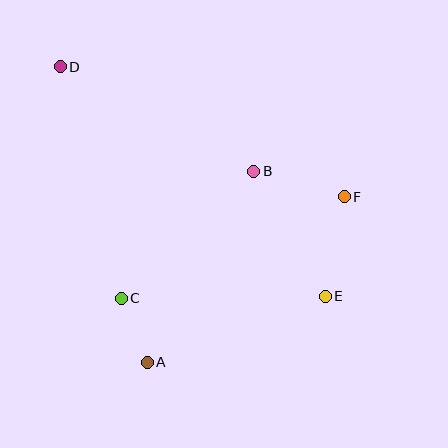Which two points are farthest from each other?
Points D and E are farthest from each other.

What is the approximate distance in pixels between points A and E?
The distance between A and E is approximately 189 pixels.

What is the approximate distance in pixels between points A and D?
The distance between A and D is approximately 308 pixels.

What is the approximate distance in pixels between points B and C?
The distance between B and C is approximately 183 pixels.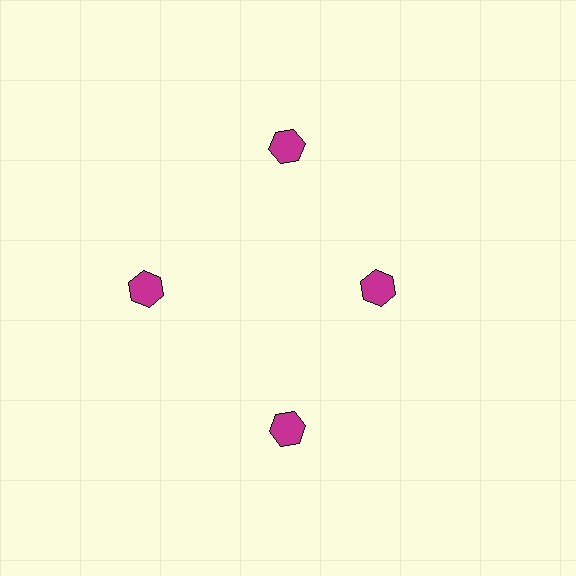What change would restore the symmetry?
The symmetry would be restored by moving it outward, back onto the ring so that all 4 hexagons sit at equal angles and equal distance from the center.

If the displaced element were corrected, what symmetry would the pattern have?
It would have 4-fold rotational symmetry — the pattern would map onto itself every 90 degrees.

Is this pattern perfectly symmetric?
No. The 4 magenta hexagons are arranged in a ring, but one element near the 3 o'clock position is pulled inward toward the center, breaking the 4-fold rotational symmetry.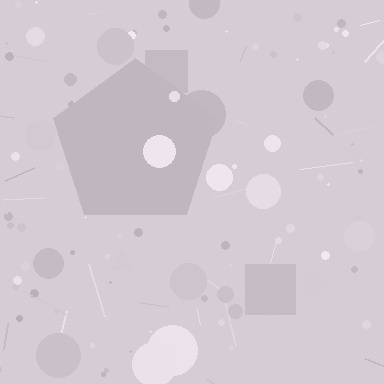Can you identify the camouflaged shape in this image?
The camouflaged shape is a pentagon.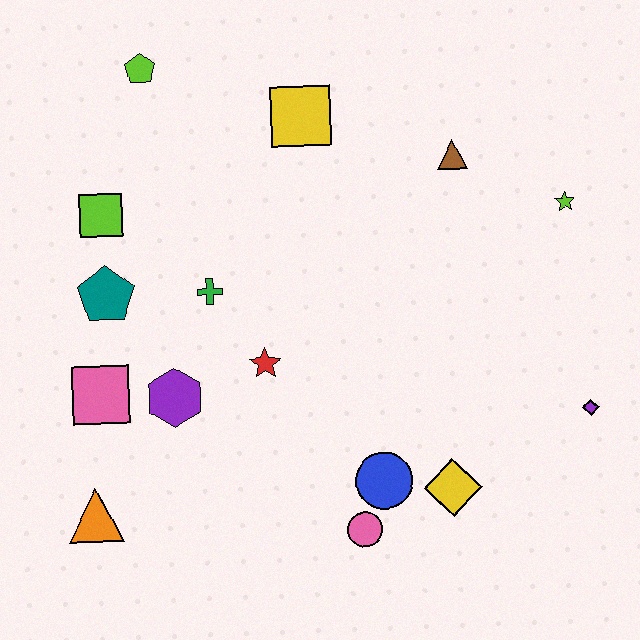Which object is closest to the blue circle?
The pink circle is closest to the blue circle.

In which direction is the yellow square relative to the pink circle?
The yellow square is above the pink circle.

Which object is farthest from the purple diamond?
The lime pentagon is farthest from the purple diamond.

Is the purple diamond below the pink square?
Yes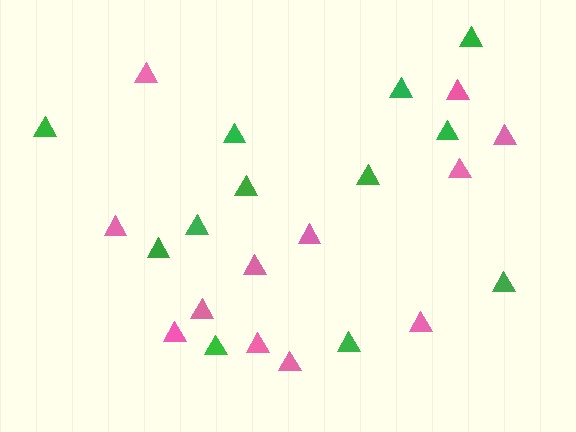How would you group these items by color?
There are 2 groups: one group of pink triangles (12) and one group of green triangles (12).